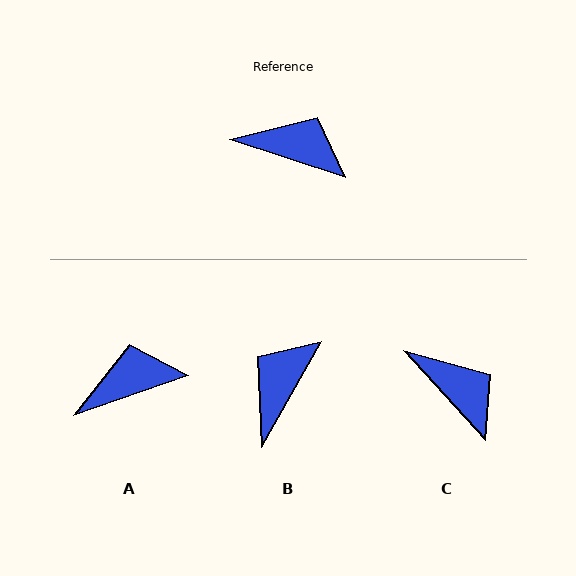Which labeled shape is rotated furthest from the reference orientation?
B, about 78 degrees away.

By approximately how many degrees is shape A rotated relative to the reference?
Approximately 37 degrees counter-clockwise.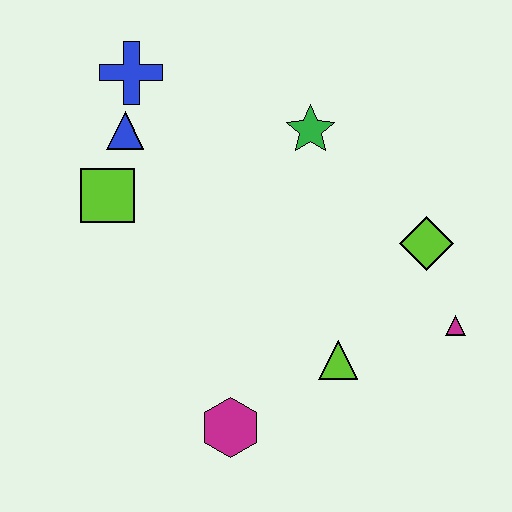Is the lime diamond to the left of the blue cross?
No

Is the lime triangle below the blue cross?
Yes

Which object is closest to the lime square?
The blue triangle is closest to the lime square.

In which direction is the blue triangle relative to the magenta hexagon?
The blue triangle is above the magenta hexagon.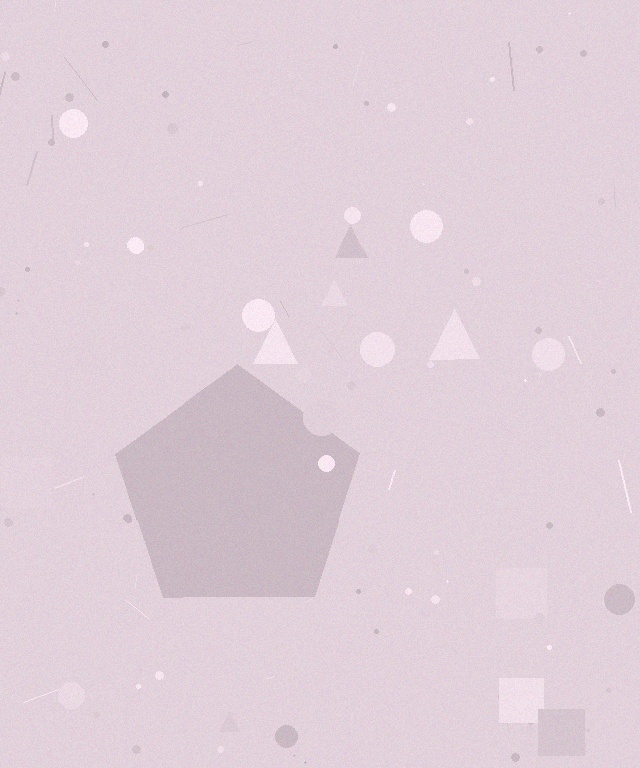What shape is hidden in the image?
A pentagon is hidden in the image.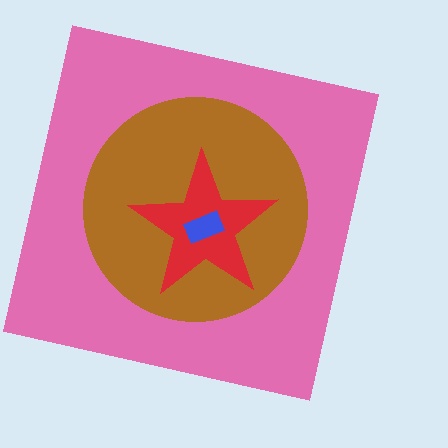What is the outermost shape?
The pink square.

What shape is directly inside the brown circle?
The red star.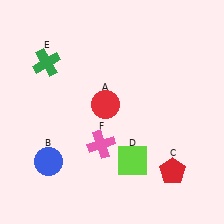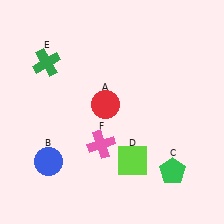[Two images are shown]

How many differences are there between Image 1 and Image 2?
There is 1 difference between the two images.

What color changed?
The pentagon (C) changed from red in Image 1 to green in Image 2.